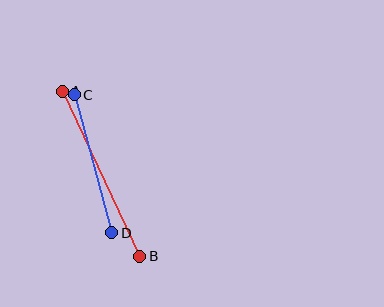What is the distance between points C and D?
The distance is approximately 143 pixels.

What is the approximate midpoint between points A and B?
The midpoint is at approximately (101, 174) pixels.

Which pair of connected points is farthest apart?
Points A and B are farthest apart.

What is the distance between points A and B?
The distance is approximately 182 pixels.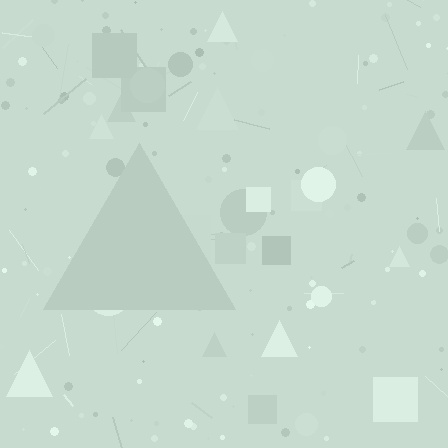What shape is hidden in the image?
A triangle is hidden in the image.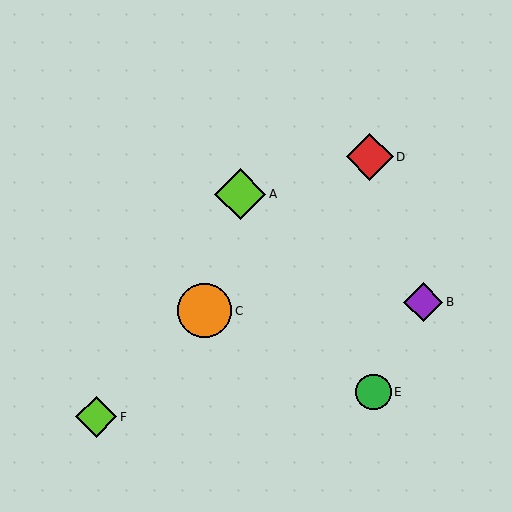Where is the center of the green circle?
The center of the green circle is at (373, 392).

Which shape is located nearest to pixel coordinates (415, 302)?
The purple diamond (labeled B) at (423, 302) is nearest to that location.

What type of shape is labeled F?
Shape F is a lime diamond.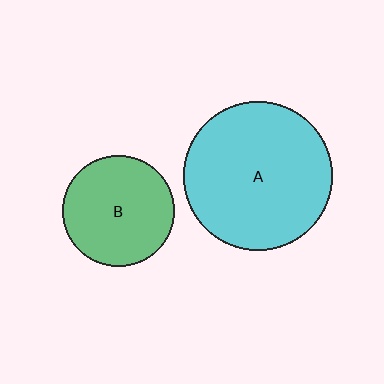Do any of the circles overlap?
No, none of the circles overlap.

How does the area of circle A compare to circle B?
Approximately 1.8 times.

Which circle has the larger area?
Circle A (cyan).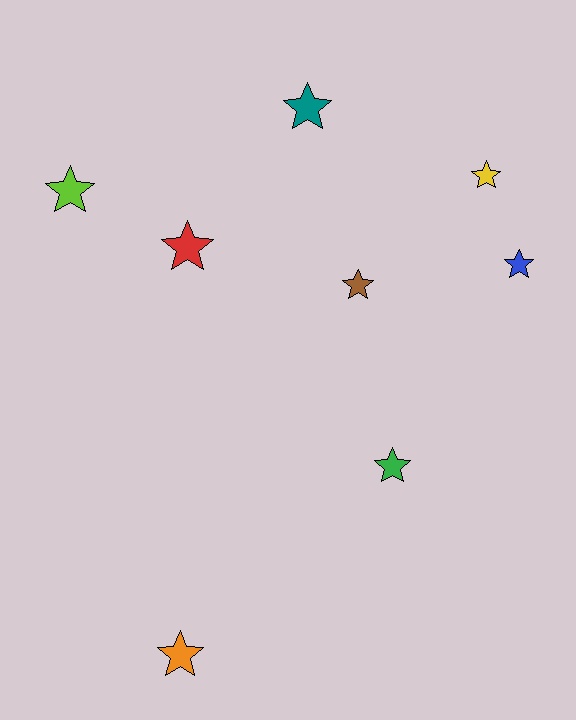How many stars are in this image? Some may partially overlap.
There are 8 stars.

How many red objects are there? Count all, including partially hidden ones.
There is 1 red object.